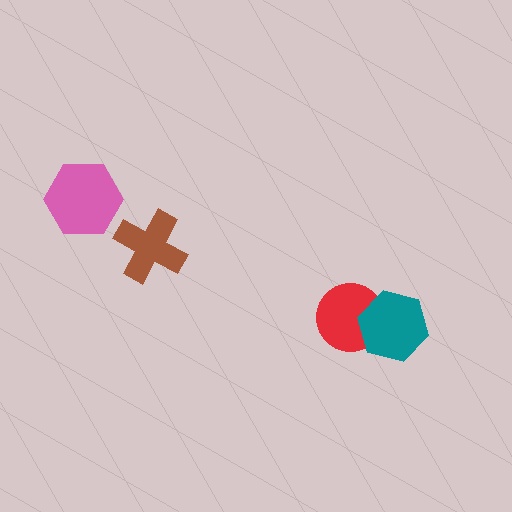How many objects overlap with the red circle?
1 object overlaps with the red circle.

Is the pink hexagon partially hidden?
No, no other shape covers it.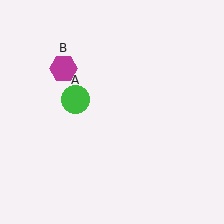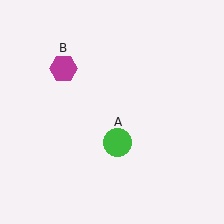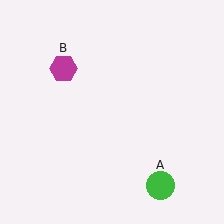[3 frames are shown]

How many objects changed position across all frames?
1 object changed position: green circle (object A).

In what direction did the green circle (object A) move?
The green circle (object A) moved down and to the right.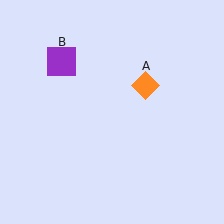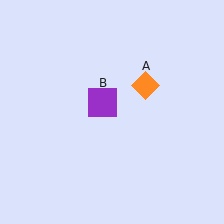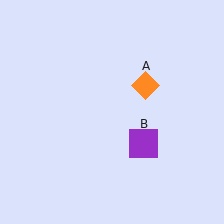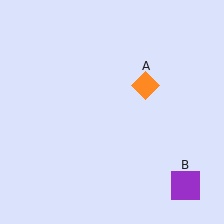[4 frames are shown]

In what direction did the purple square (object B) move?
The purple square (object B) moved down and to the right.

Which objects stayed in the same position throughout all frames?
Orange diamond (object A) remained stationary.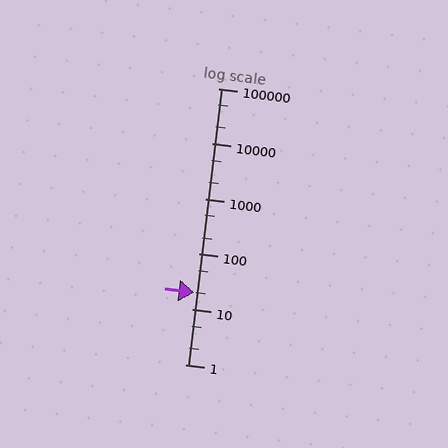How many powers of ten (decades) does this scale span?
The scale spans 5 decades, from 1 to 100000.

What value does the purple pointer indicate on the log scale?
The pointer indicates approximately 20.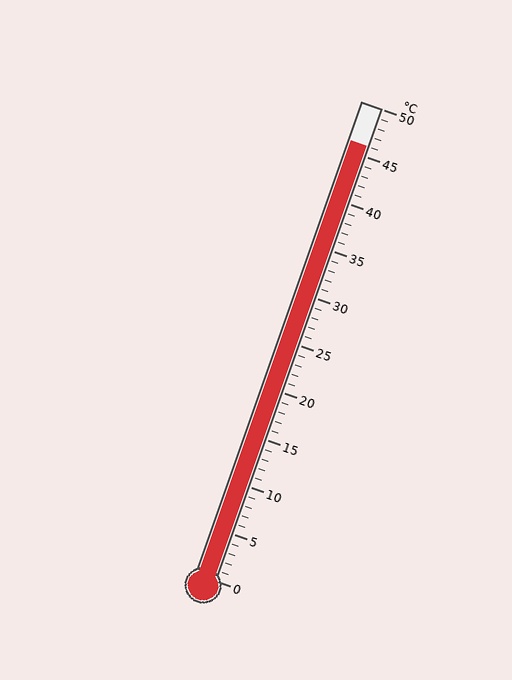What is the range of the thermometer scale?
The thermometer scale ranges from 0°C to 50°C.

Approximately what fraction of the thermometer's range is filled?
The thermometer is filled to approximately 90% of its range.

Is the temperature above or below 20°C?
The temperature is above 20°C.